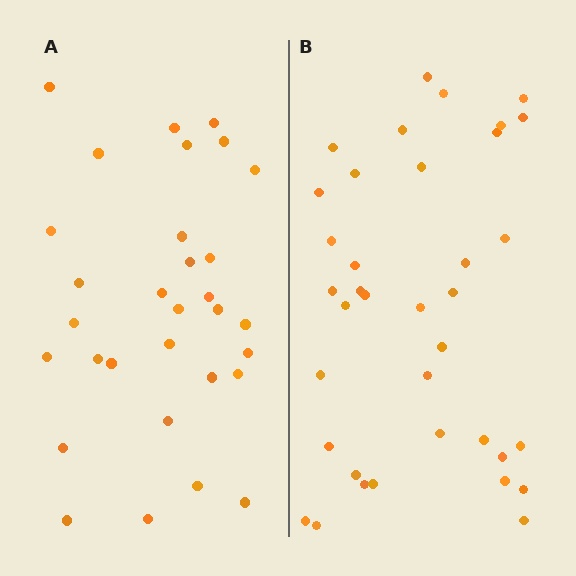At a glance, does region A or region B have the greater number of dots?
Region B (the right region) has more dots.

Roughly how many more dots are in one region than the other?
Region B has about 6 more dots than region A.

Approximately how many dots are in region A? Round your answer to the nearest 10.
About 30 dots. (The exact count is 31, which rounds to 30.)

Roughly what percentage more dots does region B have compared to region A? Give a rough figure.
About 20% more.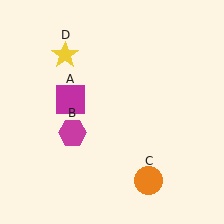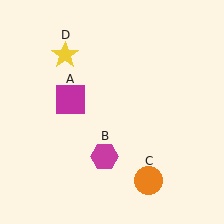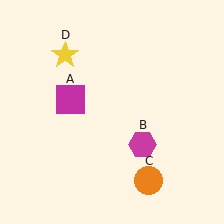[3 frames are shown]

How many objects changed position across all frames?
1 object changed position: magenta hexagon (object B).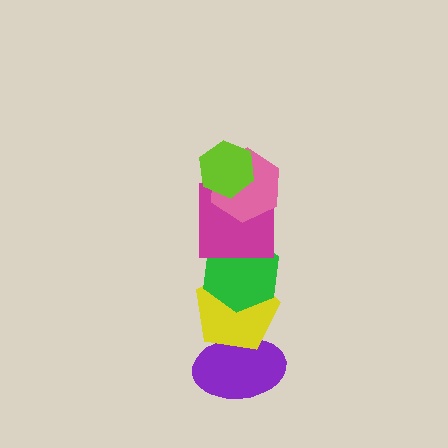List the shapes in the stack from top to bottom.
From top to bottom: the lime hexagon, the pink hexagon, the magenta square, the green hexagon, the yellow pentagon, the purple ellipse.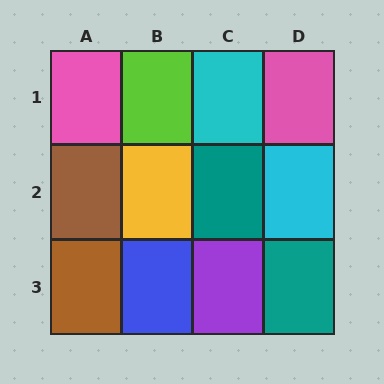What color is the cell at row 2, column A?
Brown.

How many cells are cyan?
2 cells are cyan.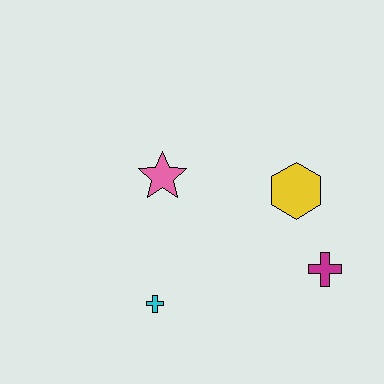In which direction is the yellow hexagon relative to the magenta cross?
The yellow hexagon is above the magenta cross.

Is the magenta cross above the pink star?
No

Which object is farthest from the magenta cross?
The pink star is farthest from the magenta cross.